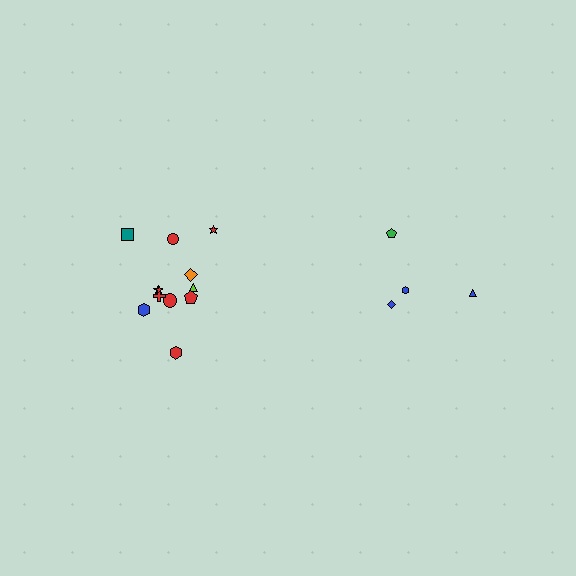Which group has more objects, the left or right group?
The left group.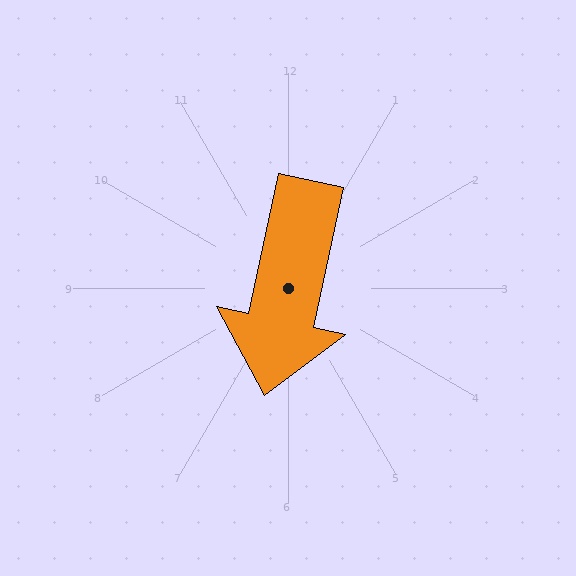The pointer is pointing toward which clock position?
Roughly 6 o'clock.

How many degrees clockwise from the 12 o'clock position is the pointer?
Approximately 192 degrees.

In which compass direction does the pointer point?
South.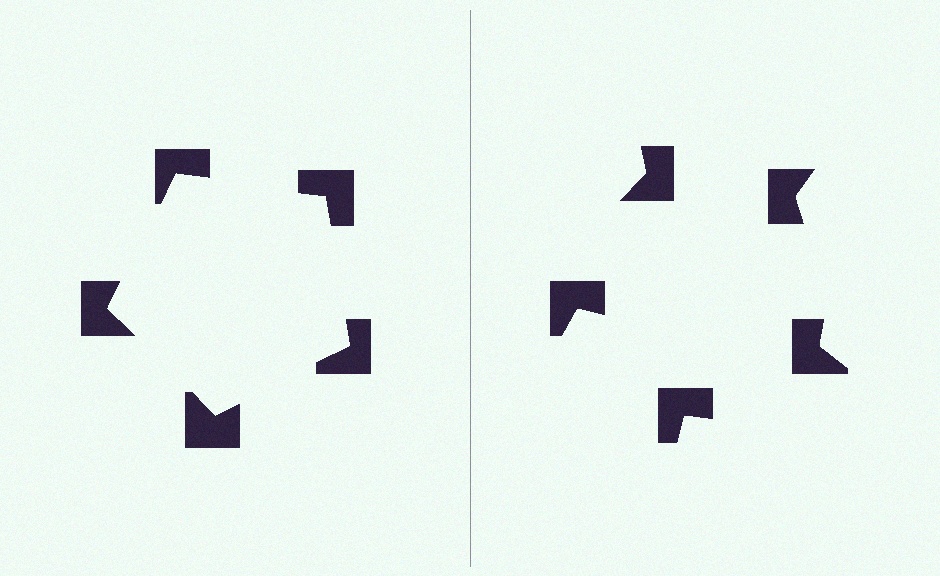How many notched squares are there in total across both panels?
10 — 5 on each side.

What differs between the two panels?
The notched squares are positioned identically on both sides; only the wedge orientations differ. On the left they align to a pentagon; on the right they are misaligned.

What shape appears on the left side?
An illusory pentagon.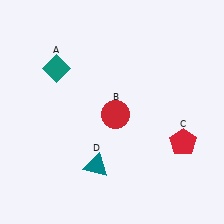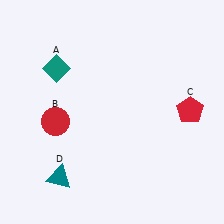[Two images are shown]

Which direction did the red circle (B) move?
The red circle (B) moved left.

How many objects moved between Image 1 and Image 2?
3 objects moved between the two images.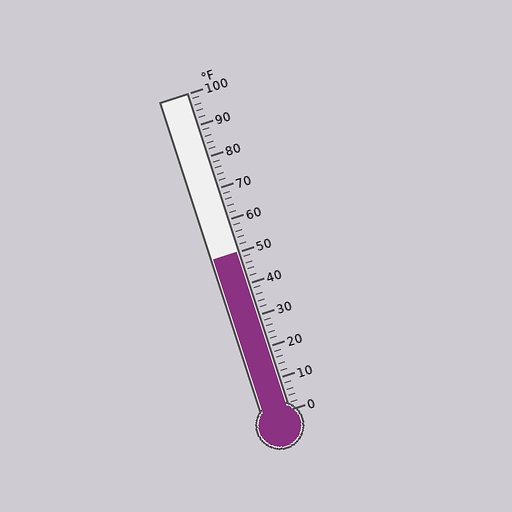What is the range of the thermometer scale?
The thermometer scale ranges from 0°F to 100°F.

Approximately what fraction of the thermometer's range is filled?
The thermometer is filled to approximately 50% of its range.